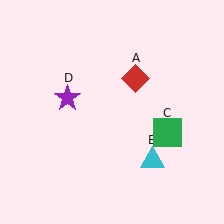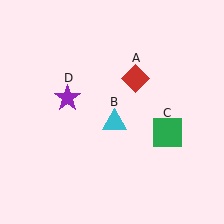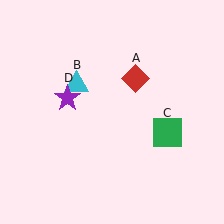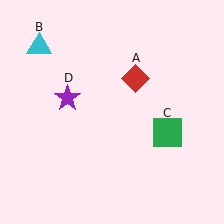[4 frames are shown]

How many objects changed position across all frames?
1 object changed position: cyan triangle (object B).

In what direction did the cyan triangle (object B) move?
The cyan triangle (object B) moved up and to the left.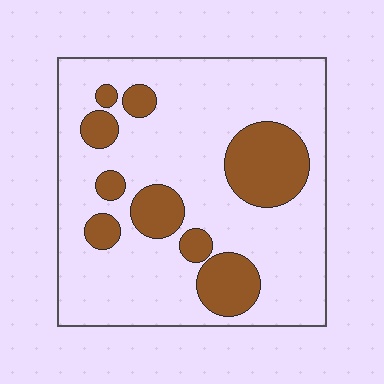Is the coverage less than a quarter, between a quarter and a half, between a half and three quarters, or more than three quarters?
Less than a quarter.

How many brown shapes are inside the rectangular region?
9.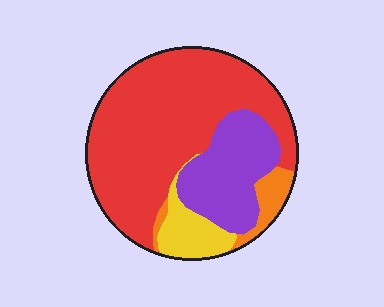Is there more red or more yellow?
Red.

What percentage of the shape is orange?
Orange covers about 5% of the shape.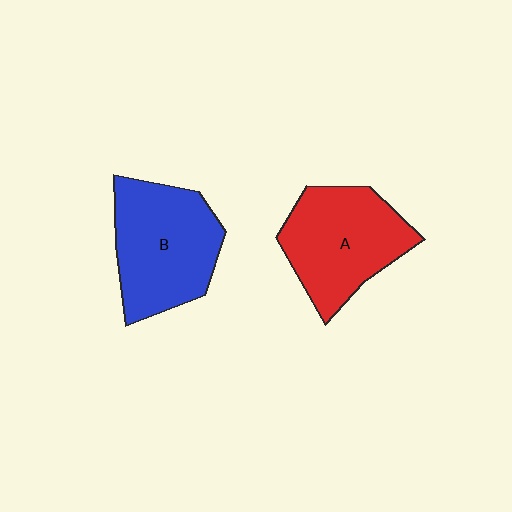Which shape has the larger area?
Shape B (blue).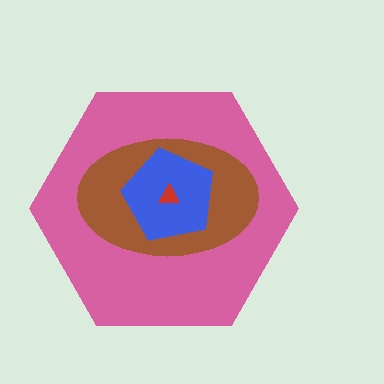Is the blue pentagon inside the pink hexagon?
Yes.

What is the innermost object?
The red triangle.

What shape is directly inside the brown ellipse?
The blue pentagon.